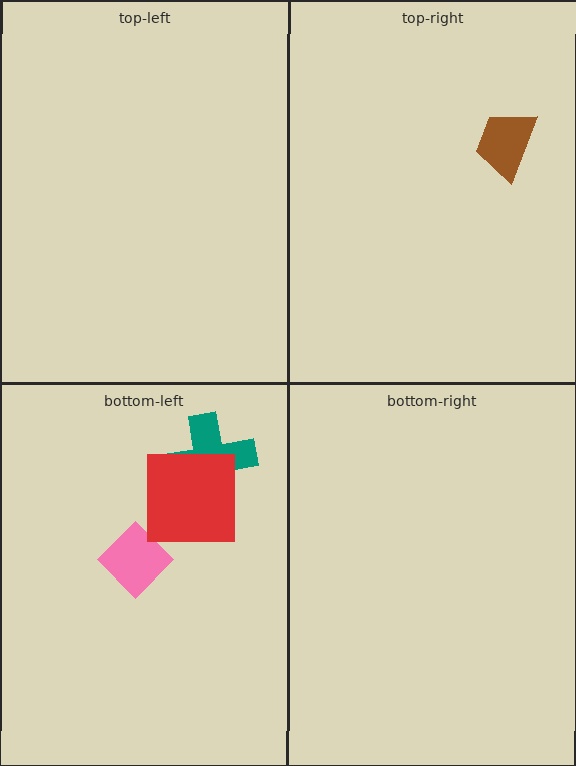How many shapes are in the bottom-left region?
3.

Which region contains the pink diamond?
The bottom-left region.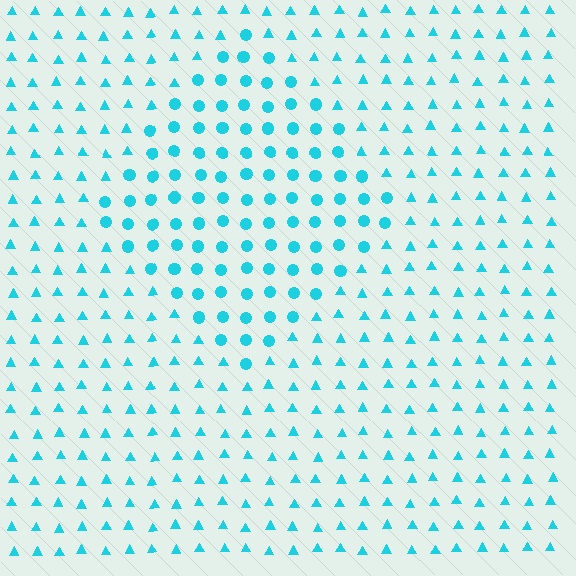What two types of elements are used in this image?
The image uses circles inside the diamond region and triangles outside it.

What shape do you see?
I see a diamond.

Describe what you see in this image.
The image is filled with small cyan elements arranged in a uniform grid. A diamond-shaped region contains circles, while the surrounding area contains triangles. The boundary is defined purely by the change in element shape.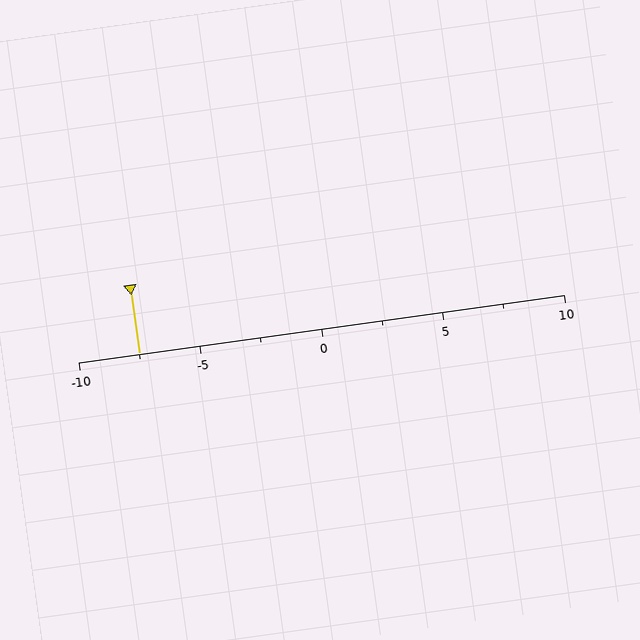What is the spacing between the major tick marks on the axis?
The major ticks are spaced 5 apart.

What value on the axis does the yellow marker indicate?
The marker indicates approximately -7.5.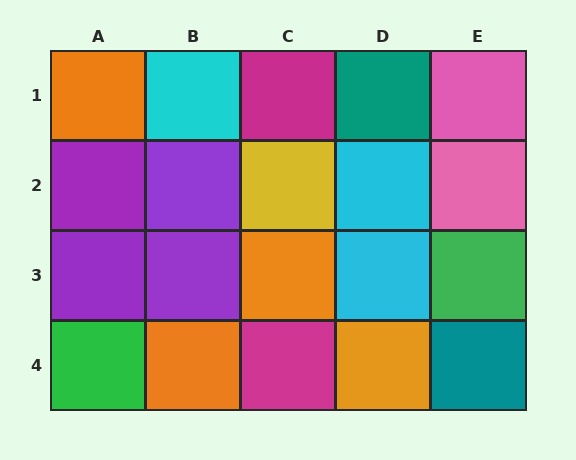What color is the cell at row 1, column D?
Teal.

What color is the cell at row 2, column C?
Yellow.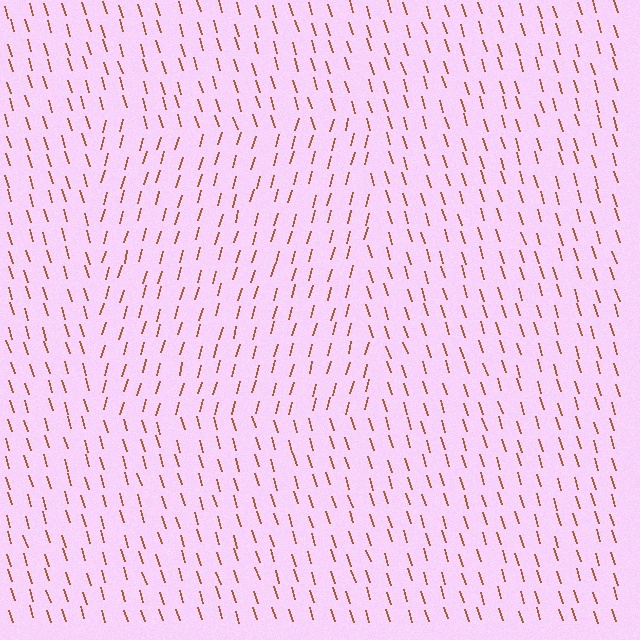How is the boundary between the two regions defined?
The boundary is defined purely by a change in line orientation (approximately 33 degrees difference). All lines are the same color and thickness.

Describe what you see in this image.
The image is filled with small brown line segments. A rectangle region in the image has lines oriented differently from the surrounding lines, creating a visible texture boundary.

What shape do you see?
I see a rectangle.